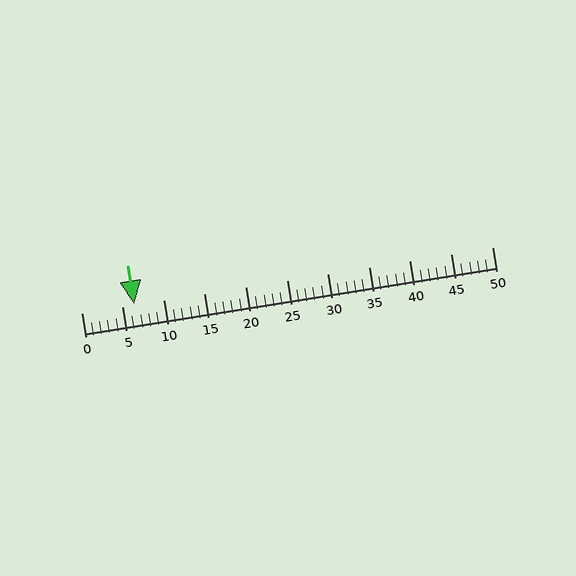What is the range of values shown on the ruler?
The ruler shows values from 0 to 50.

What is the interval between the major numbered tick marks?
The major tick marks are spaced 5 units apart.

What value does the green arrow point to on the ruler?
The green arrow points to approximately 6.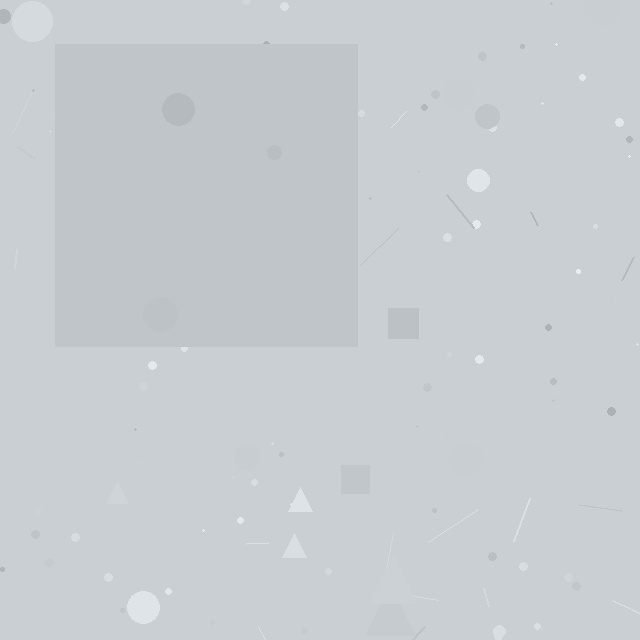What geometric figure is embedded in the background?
A square is embedded in the background.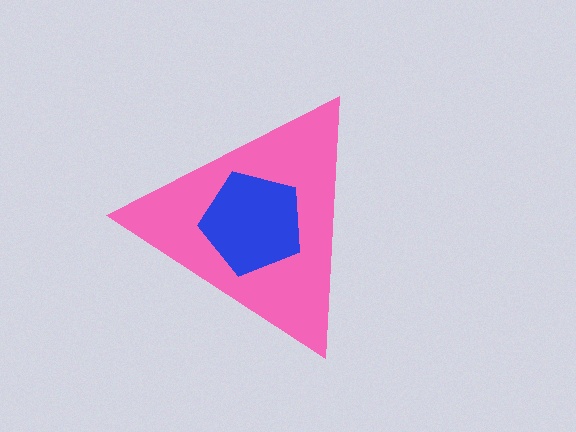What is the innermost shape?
The blue pentagon.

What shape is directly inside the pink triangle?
The blue pentagon.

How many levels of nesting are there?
2.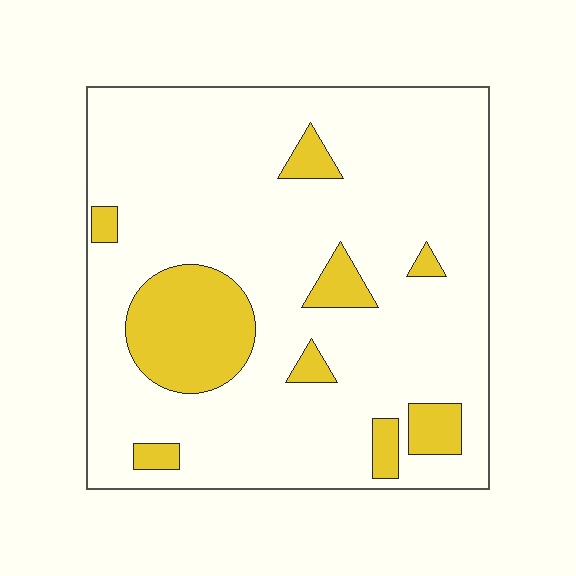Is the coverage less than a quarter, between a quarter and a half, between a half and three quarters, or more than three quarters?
Less than a quarter.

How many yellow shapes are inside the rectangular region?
9.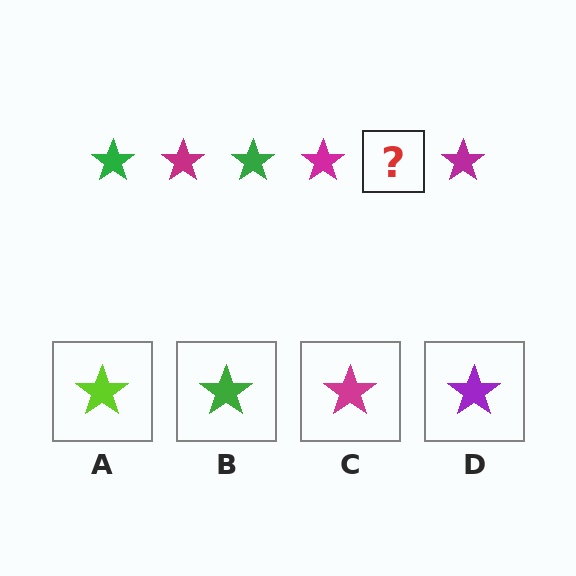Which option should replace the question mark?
Option B.